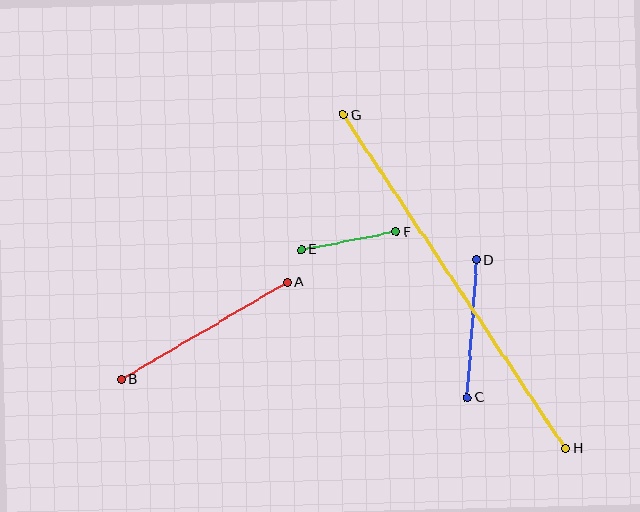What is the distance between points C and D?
The distance is approximately 138 pixels.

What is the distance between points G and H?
The distance is approximately 400 pixels.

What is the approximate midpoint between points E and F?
The midpoint is at approximately (349, 241) pixels.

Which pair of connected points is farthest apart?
Points G and H are farthest apart.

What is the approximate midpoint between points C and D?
The midpoint is at approximately (472, 329) pixels.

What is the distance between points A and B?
The distance is approximately 192 pixels.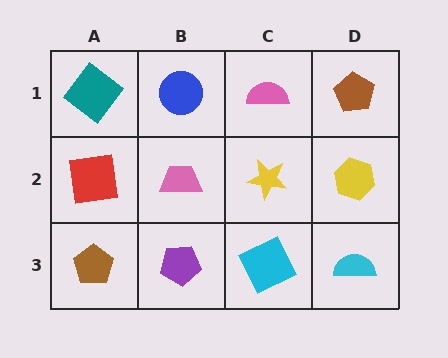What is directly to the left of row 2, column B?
A red square.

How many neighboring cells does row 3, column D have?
2.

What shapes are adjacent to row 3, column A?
A red square (row 2, column A), a purple pentagon (row 3, column B).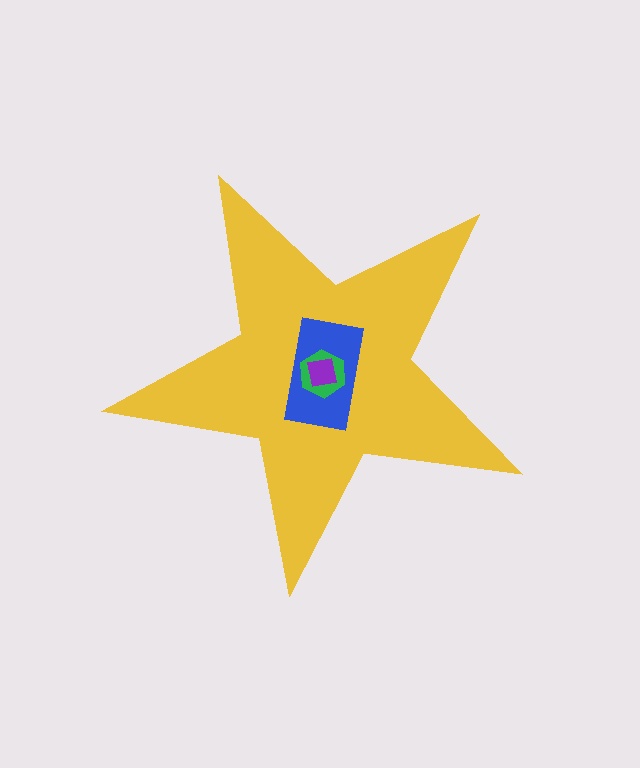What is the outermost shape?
The yellow star.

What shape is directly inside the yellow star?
The blue rectangle.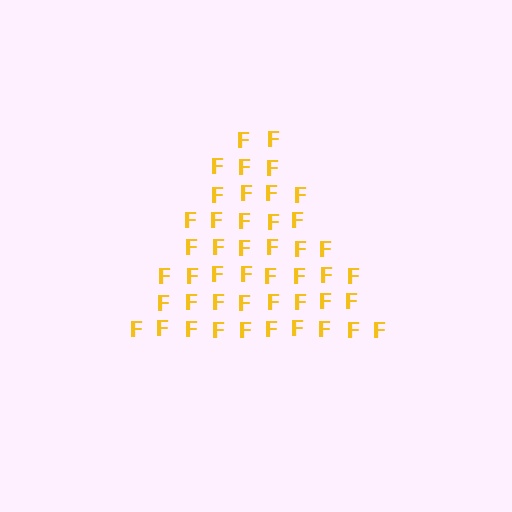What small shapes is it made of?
It is made of small letter F's.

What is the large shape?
The large shape is a triangle.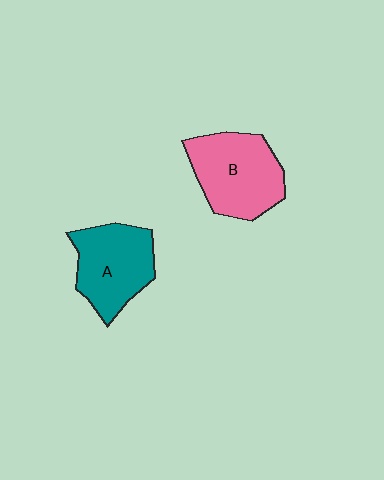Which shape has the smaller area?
Shape A (teal).